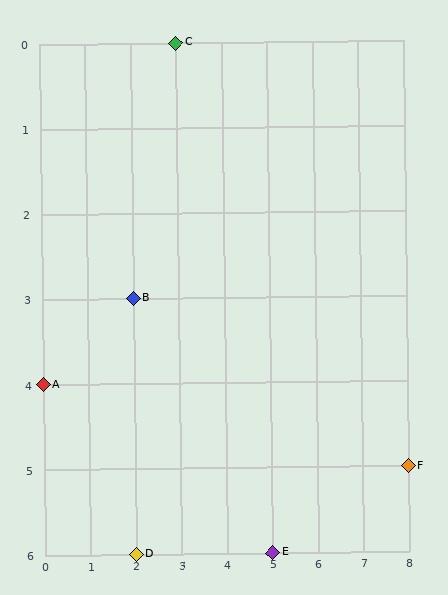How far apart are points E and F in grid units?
Points E and F are 3 columns and 1 row apart (about 3.2 grid units diagonally).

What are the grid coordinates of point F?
Point F is at grid coordinates (8, 5).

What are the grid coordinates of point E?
Point E is at grid coordinates (5, 6).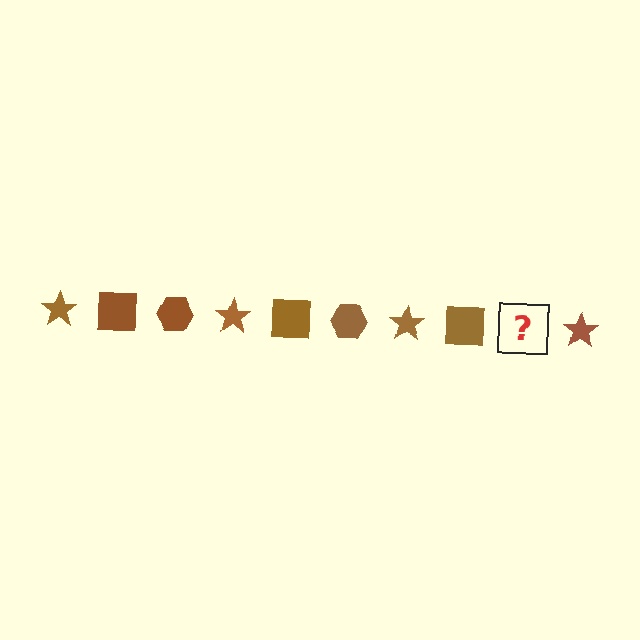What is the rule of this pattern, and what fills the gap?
The rule is that the pattern cycles through star, square, hexagon shapes in brown. The gap should be filled with a brown hexagon.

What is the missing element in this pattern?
The missing element is a brown hexagon.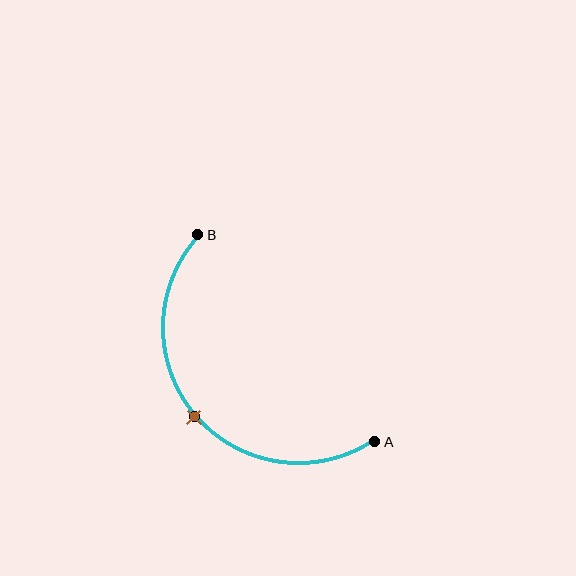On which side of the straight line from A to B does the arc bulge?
The arc bulges below and to the left of the straight line connecting A and B.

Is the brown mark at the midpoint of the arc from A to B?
Yes. The brown mark lies on the arc at equal arc-length from both A and B — it is the arc midpoint.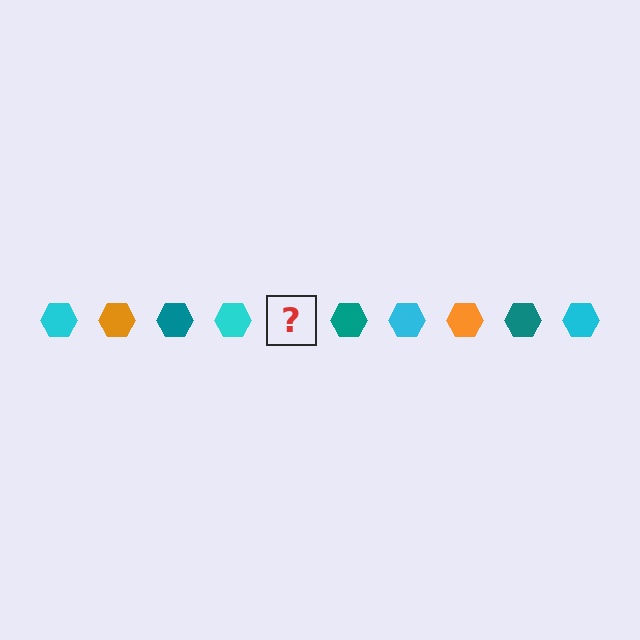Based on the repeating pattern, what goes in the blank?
The blank should be an orange hexagon.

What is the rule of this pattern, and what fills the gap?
The rule is that the pattern cycles through cyan, orange, teal hexagons. The gap should be filled with an orange hexagon.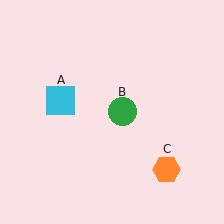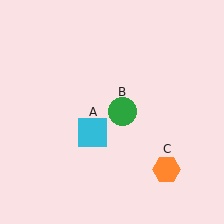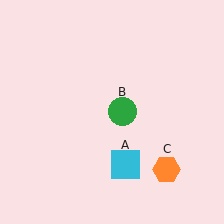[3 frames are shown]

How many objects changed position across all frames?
1 object changed position: cyan square (object A).